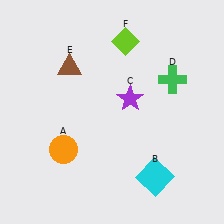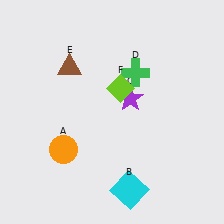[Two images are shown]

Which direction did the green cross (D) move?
The green cross (D) moved left.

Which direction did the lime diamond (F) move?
The lime diamond (F) moved down.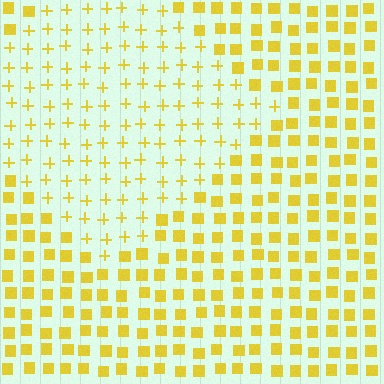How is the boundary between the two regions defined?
The boundary is defined by a change in element shape: plus signs inside vs. squares outside. All elements share the same color and spacing.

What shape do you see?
I see a diamond.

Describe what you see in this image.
The image is filled with small yellow elements arranged in a uniform grid. A diamond-shaped region contains plus signs, while the surrounding area contains squares. The boundary is defined purely by the change in element shape.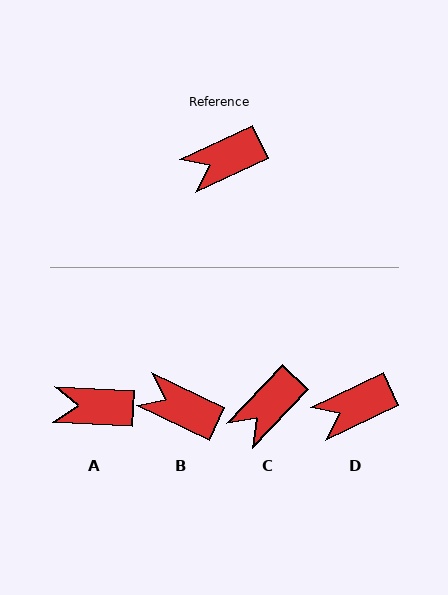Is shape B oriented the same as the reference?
No, it is off by about 51 degrees.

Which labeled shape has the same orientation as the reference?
D.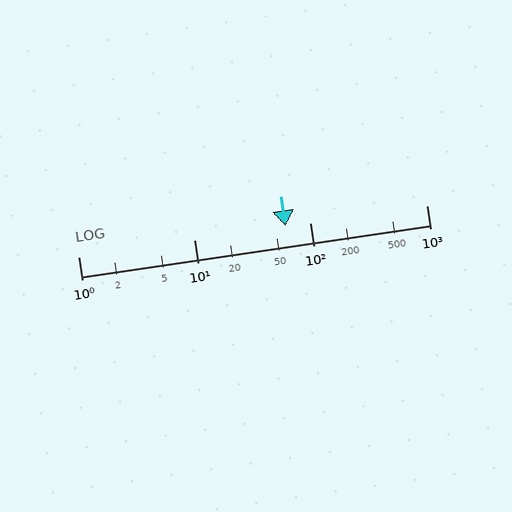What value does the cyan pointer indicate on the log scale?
The pointer indicates approximately 61.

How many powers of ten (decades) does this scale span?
The scale spans 3 decades, from 1 to 1000.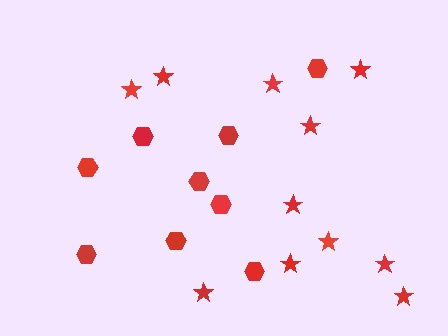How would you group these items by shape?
There are 2 groups: one group of hexagons (9) and one group of stars (11).